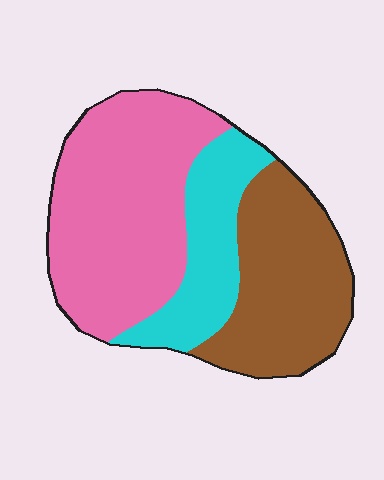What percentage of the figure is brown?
Brown takes up about one third (1/3) of the figure.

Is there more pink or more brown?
Pink.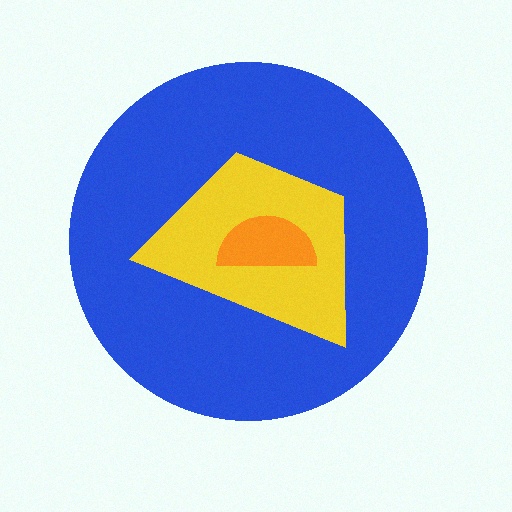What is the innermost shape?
The orange semicircle.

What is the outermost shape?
The blue circle.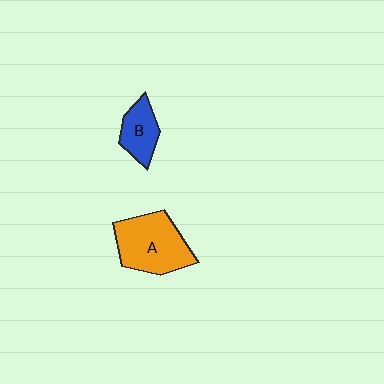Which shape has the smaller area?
Shape B (blue).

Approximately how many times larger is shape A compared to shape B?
Approximately 1.9 times.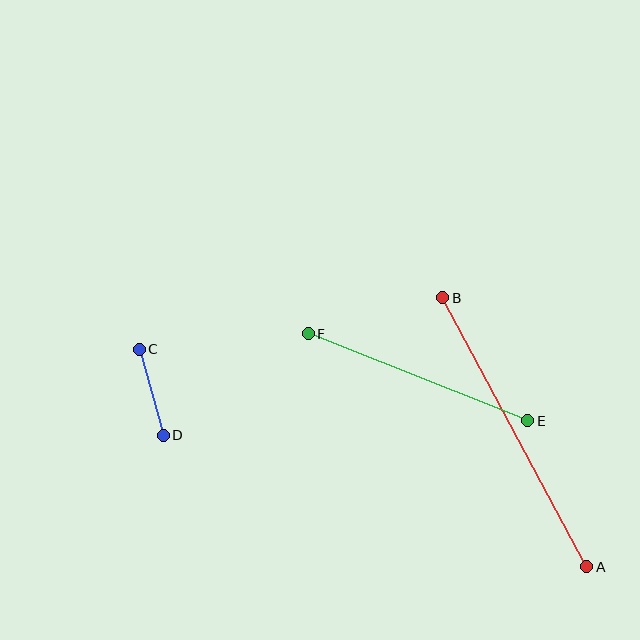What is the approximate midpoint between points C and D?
The midpoint is at approximately (151, 392) pixels.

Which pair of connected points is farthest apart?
Points A and B are farthest apart.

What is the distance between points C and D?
The distance is approximately 89 pixels.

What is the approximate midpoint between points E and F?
The midpoint is at approximately (418, 377) pixels.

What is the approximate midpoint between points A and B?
The midpoint is at approximately (515, 432) pixels.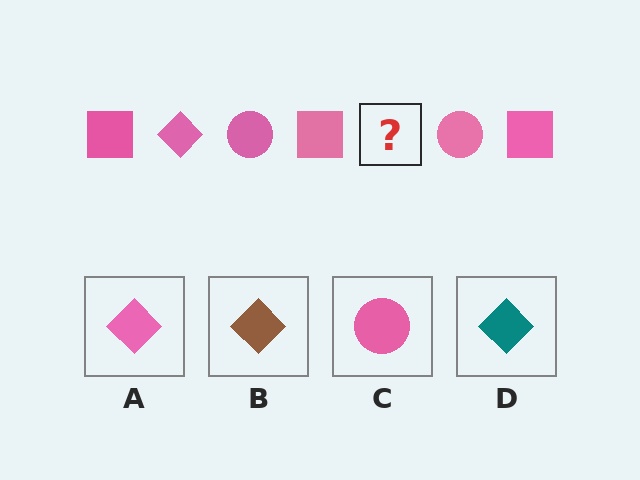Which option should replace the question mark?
Option A.